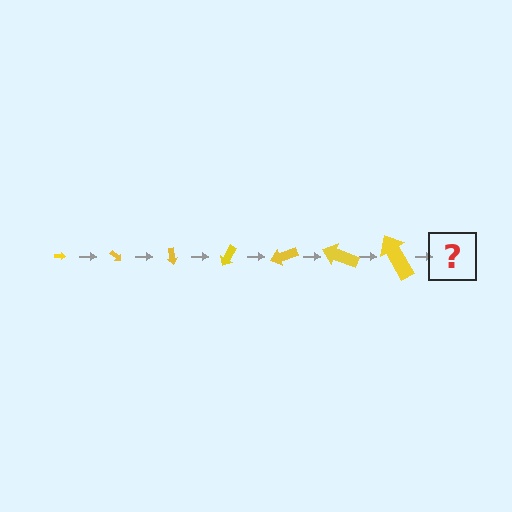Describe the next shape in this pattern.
It should be an arrow, larger than the previous one and rotated 280 degrees from the start.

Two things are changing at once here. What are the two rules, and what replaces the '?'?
The two rules are that the arrow grows larger each step and it rotates 40 degrees each step. The '?' should be an arrow, larger than the previous one and rotated 280 degrees from the start.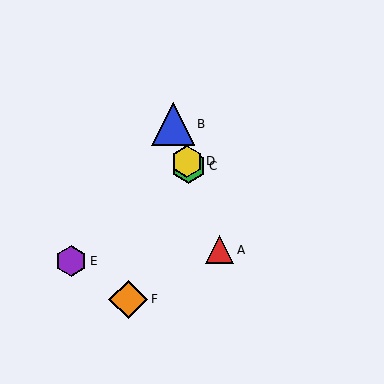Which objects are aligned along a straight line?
Objects A, B, C, D are aligned along a straight line.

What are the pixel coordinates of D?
Object D is at (187, 161).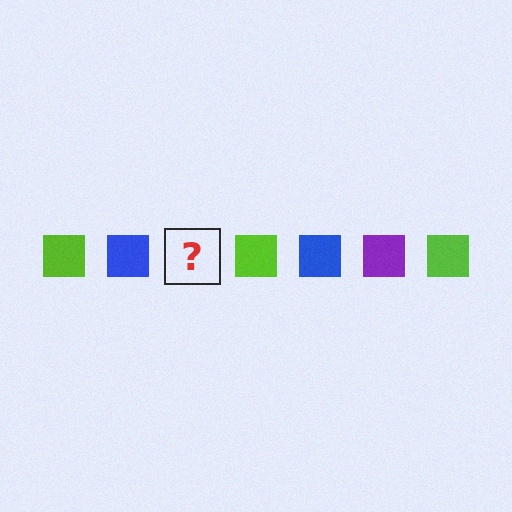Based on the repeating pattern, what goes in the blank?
The blank should be a purple square.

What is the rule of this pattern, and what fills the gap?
The rule is that the pattern cycles through lime, blue, purple squares. The gap should be filled with a purple square.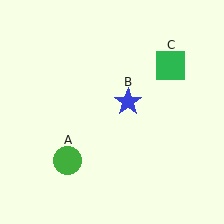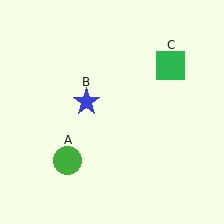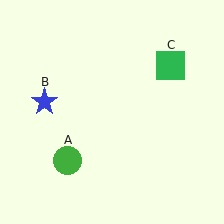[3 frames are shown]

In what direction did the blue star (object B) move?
The blue star (object B) moved left.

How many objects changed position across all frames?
1 object changed position: blue star (object B).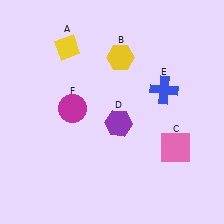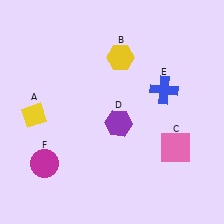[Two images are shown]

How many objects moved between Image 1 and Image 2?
2 objects moved between the two images.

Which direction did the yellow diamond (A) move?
The yellow diamond (A) moved down.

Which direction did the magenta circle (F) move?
The magenta circle (F) moved down.